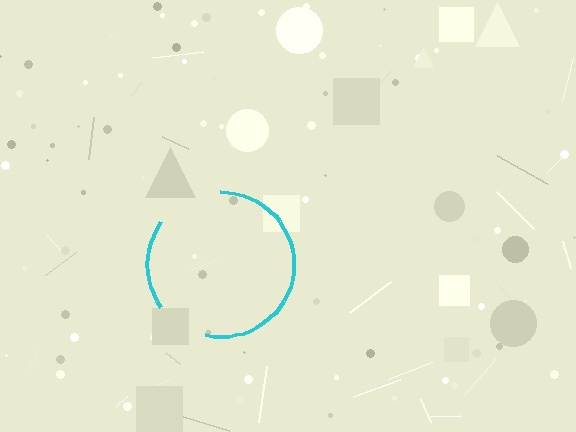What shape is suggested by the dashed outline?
The dashed outline suggests a circle.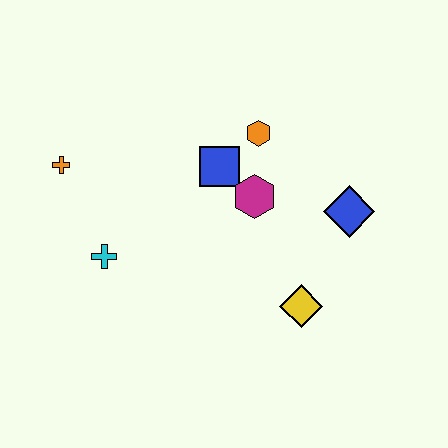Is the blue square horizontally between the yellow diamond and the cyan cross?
Yes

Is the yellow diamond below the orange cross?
Yes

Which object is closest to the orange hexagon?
The blue square is closest to the orange hexagon.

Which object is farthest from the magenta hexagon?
The orange cross is farthest from the magenta hexagon.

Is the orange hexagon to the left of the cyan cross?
No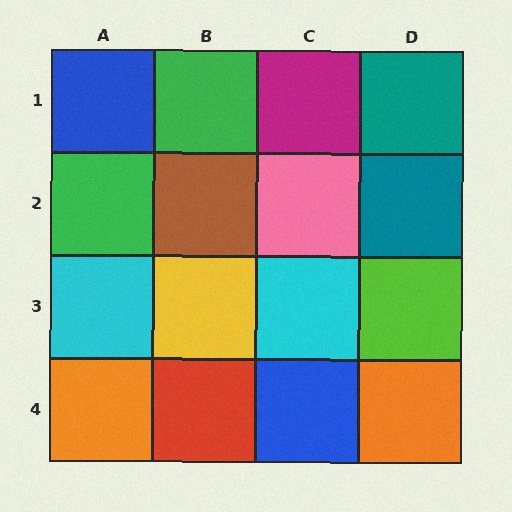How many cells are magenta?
1 cell is magenta.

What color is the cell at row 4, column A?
Orange.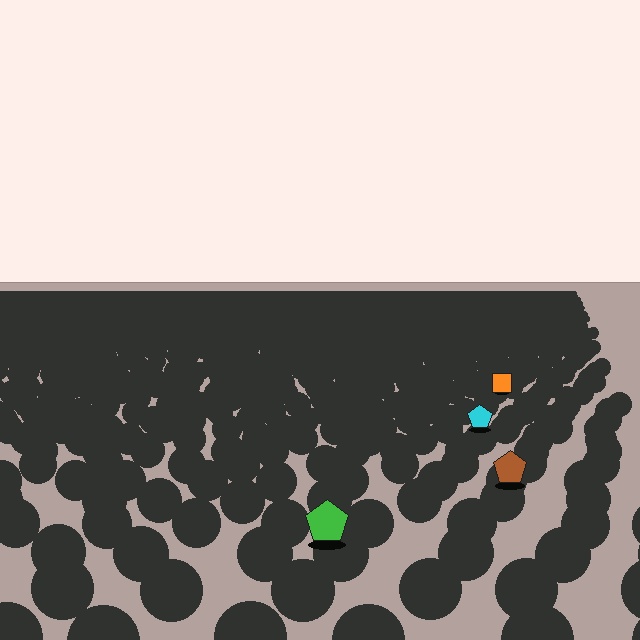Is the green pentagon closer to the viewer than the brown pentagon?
Yes. The green pentagon is closer — you can tell from the texture gradient: the ground texture is coarser near it.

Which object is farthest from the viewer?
The orange square is farthest from the viewer. It appears smaller and the ground texture around it is denser.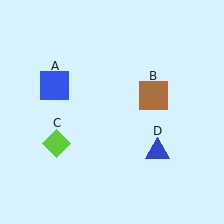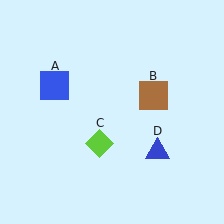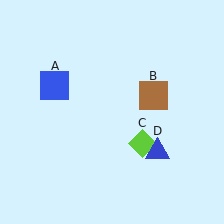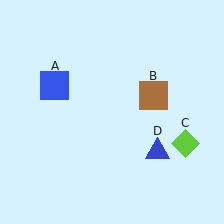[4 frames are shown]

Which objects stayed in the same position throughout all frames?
Blue square (object A) and brown square (object B) and blue triangle (object D) remained stationary.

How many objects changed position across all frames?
1 object changed position: lime diamond (object C).